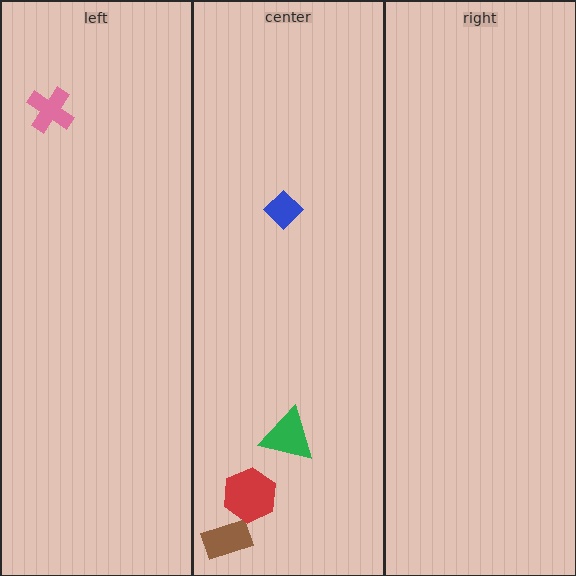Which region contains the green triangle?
The center region.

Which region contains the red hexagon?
The center region.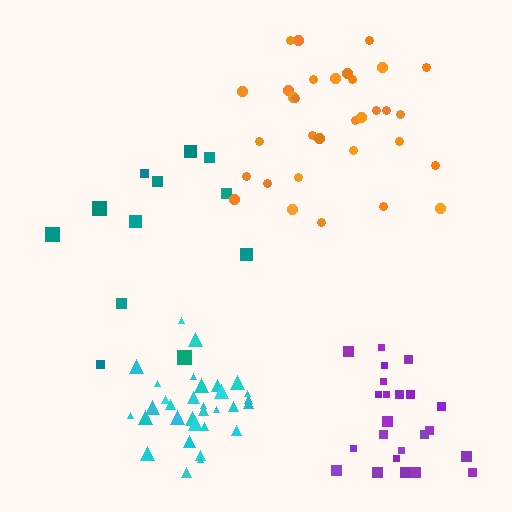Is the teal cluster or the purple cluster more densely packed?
Purple.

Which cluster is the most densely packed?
Cyan.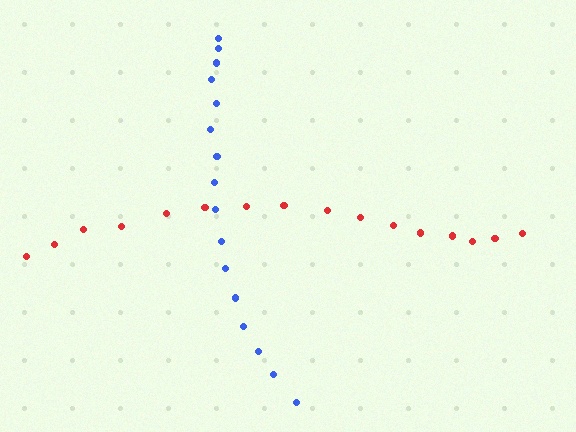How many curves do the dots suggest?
There are 2 distinct paths.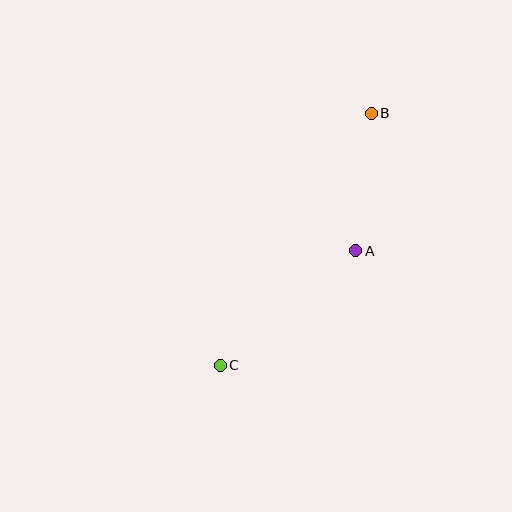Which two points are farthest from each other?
Points B and C are farthest from each other.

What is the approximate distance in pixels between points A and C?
The distance between A and C is approximately 177 pixels.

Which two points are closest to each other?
Points A and B are closest to each other.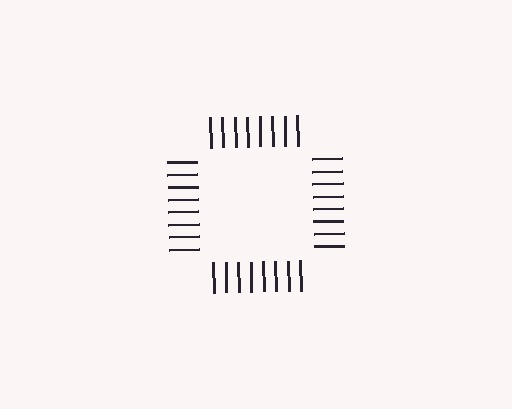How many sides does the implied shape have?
4 sides — the line-ends trace a square.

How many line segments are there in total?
32 — 8 along each of the 4 edges.